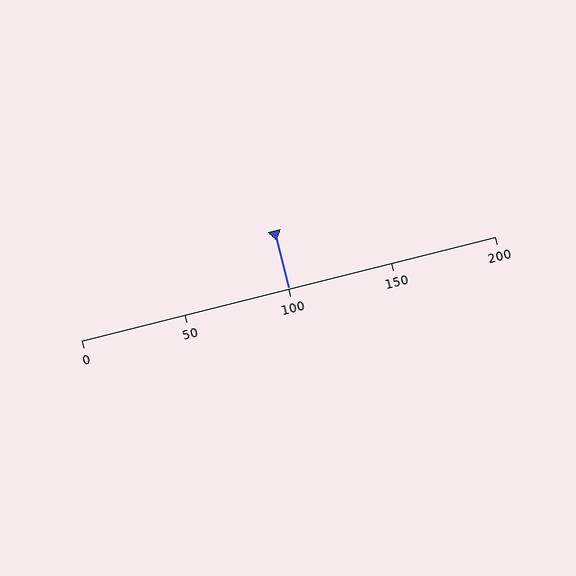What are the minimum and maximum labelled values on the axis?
The axis runs from 0 to 200.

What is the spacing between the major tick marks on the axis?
The major ticks are spaced 50 apart.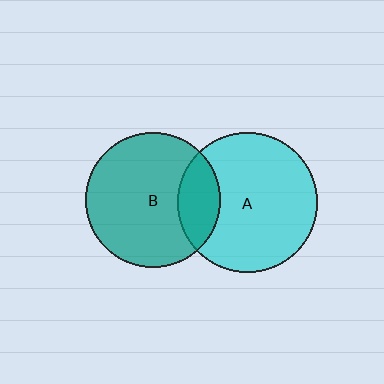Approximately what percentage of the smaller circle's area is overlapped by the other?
Approximately 20%.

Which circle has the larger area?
Circle A (cyan).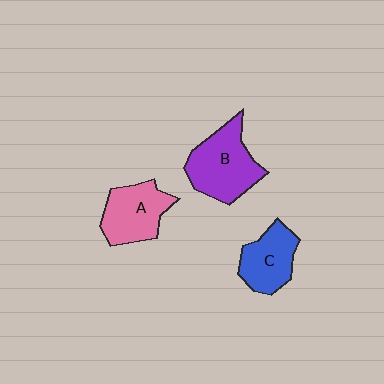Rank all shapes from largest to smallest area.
From largest to smallest: B (purple), A (pink), C (blue).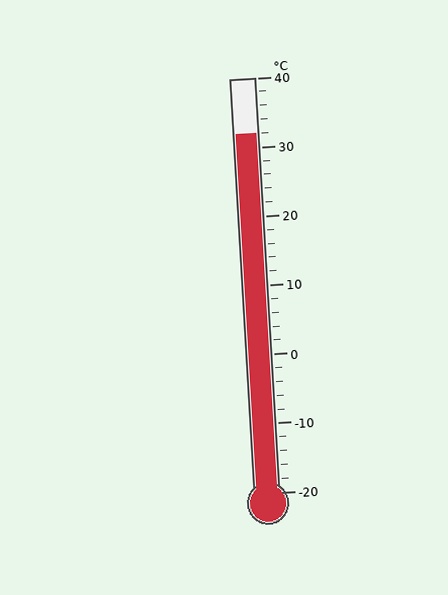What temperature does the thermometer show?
The thermometer shows approximately 32°C.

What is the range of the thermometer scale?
The thermometer scale ranges from -20°C to 40°C.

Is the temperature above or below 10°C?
The temperature is above 10°C.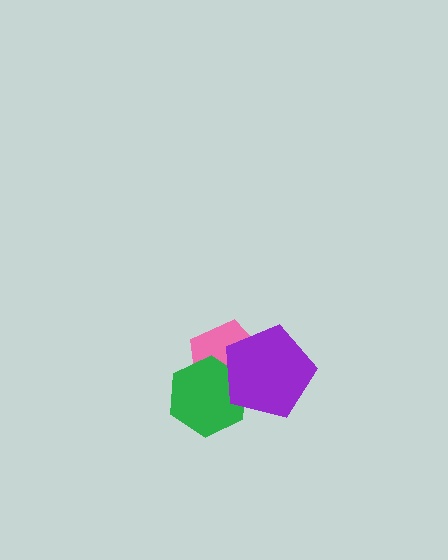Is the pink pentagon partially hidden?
Yes, it is partially covered by another shape.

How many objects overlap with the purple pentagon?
2 objects overlap with the purple pentagon.